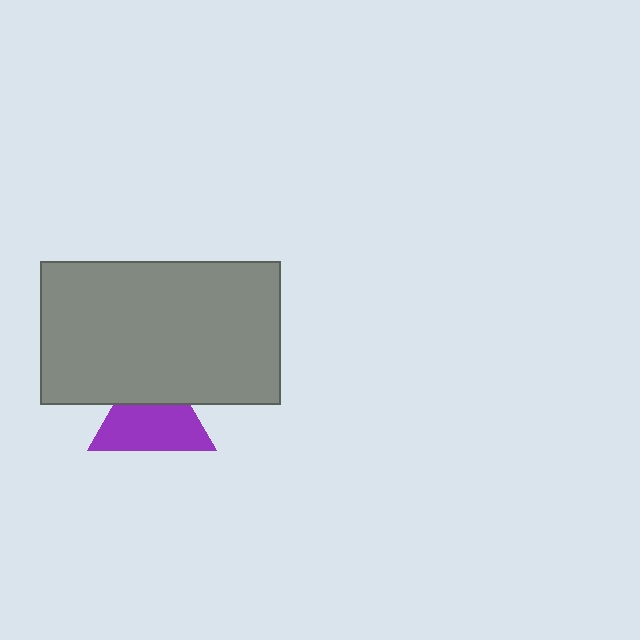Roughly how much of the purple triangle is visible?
About half of it is visible (roughly 65%).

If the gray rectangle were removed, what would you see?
You would see the complete purple triangle.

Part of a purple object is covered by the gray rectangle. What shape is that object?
It is a triangle.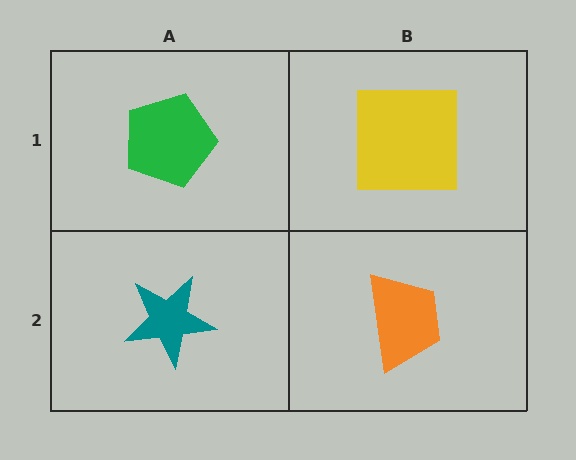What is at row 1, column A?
A green pentagon.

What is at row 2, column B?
An orange trapezoid.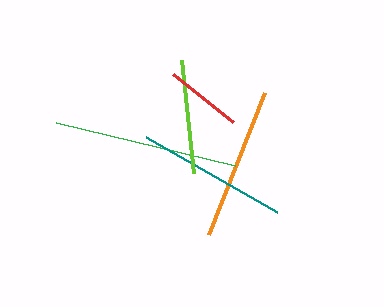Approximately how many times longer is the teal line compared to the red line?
The teal line is approximately 2.0 times the length of the red line.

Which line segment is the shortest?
The red line is the shortest at approximately 77 pixels.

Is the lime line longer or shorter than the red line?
The lime line is longer than the red line.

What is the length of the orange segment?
The orange segment is approximately 152 pixels long.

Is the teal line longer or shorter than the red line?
The teal line is longer than the red line.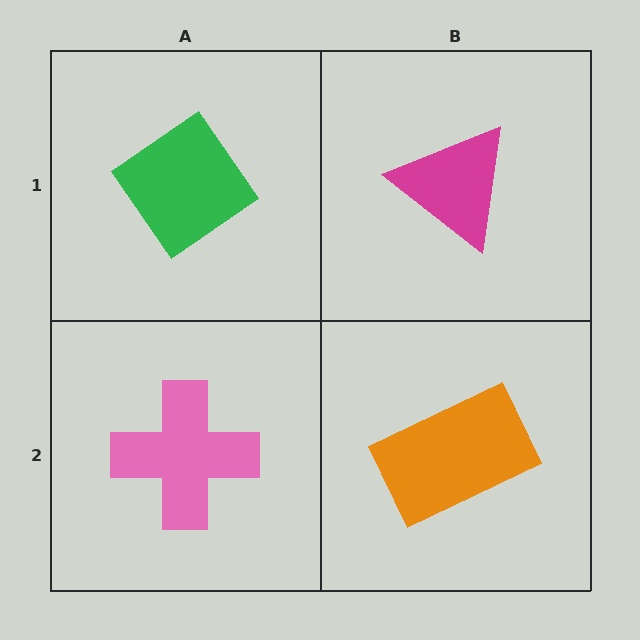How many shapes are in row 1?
2 shapes.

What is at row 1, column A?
A green diamond.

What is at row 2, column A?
A pink cross.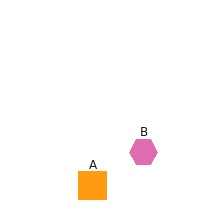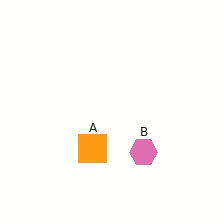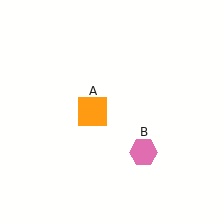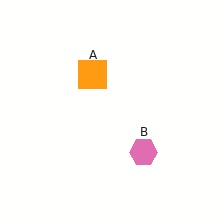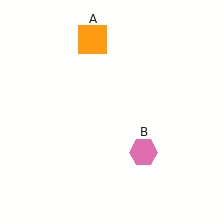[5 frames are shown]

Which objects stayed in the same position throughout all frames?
Pink hexagon (object B) remained stationary.